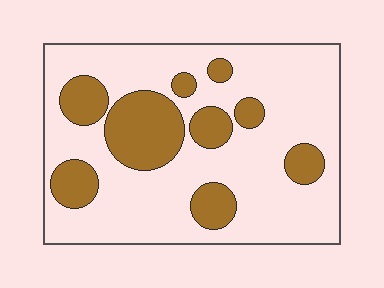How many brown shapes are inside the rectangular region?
9.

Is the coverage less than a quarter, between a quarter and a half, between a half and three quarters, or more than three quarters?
Between a quarter and a half.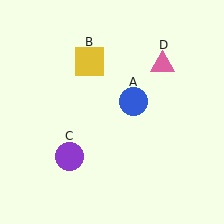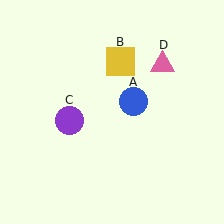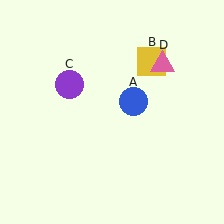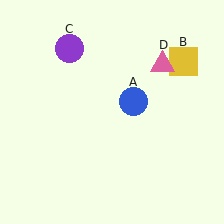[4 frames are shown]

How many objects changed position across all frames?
2 objects changed position: yellow square (object B), purple circle (object C).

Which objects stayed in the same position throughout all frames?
Blue circle (object A) and pink triangle (object D) remained stationary.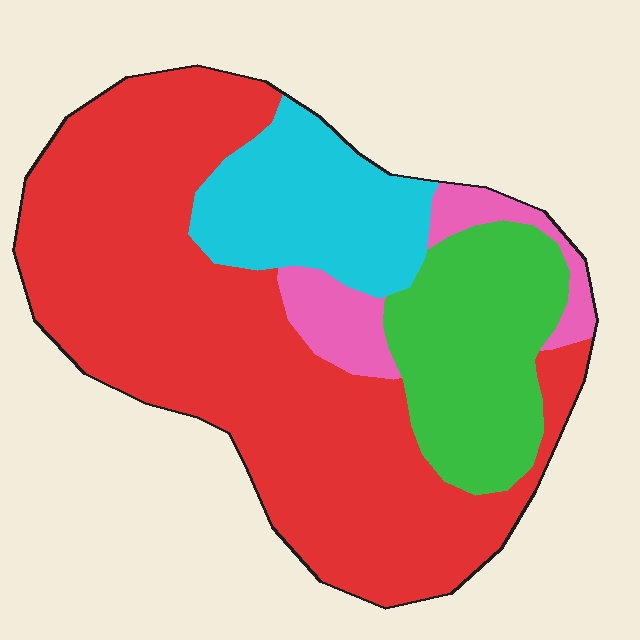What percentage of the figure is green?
Green takes up about one sixth (1/6) of the figure.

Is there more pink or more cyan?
Cyan.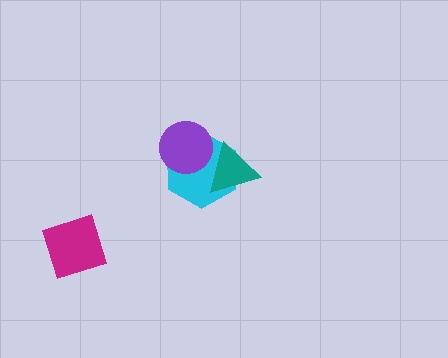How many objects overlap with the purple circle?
2 objects overlap with the purple circle.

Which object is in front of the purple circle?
The teal triangle is in front of the purple circle.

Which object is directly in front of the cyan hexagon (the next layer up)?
The purple circle is directly in front of the cyan hexagon.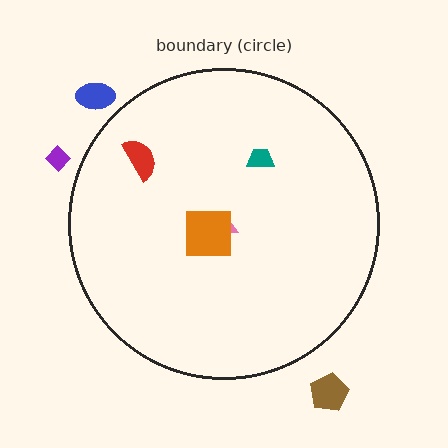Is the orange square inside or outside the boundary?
Inside.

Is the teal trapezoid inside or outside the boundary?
Inside.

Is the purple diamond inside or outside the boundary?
Outside.